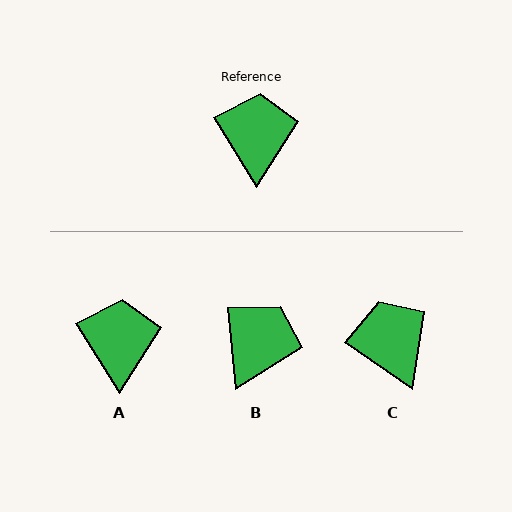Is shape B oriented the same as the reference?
No, it is off by about 26 degrees.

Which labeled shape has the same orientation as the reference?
A.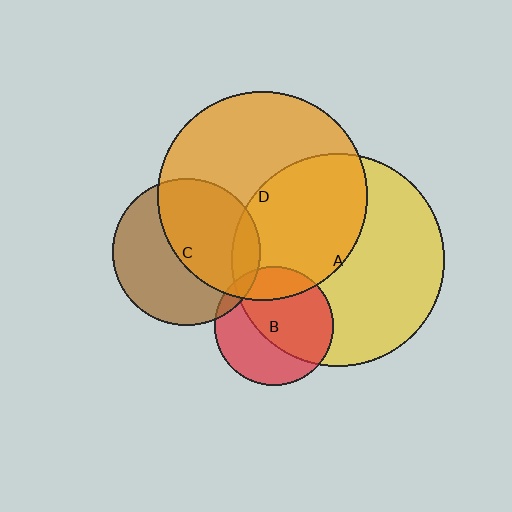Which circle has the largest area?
Circle A (yellow).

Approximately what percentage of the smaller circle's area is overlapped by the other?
Approximately 45%.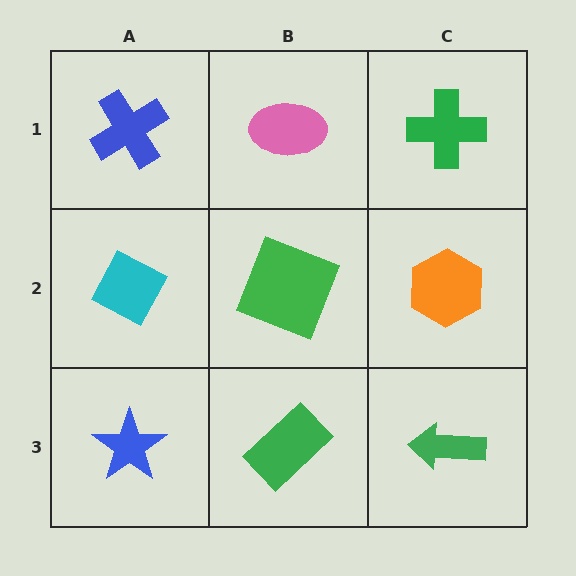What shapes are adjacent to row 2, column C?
A green cross (row 1, column C), a green arrow (row 3, column C), a green square (row 2, column B).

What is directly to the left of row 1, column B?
A blue cross.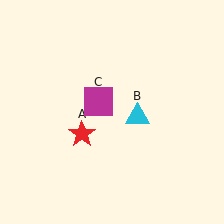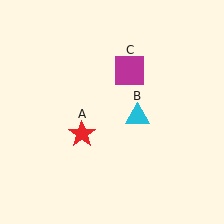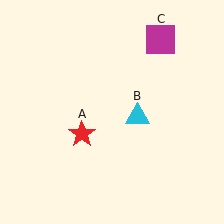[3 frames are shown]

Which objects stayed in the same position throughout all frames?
Red star (object A) and cyan triangle (object B) remained stationary.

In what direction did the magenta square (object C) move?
The magenta square (object C) moved up and to the right.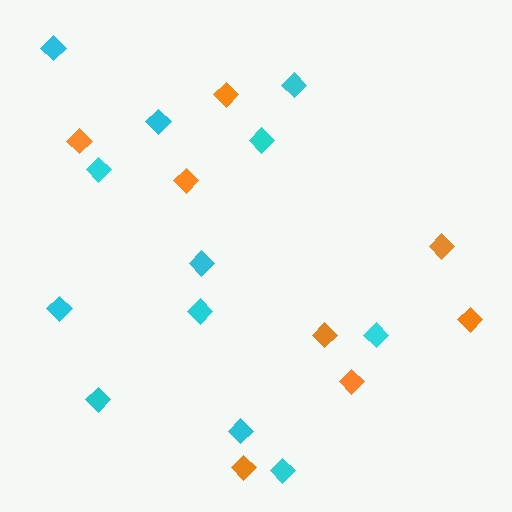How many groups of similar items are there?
There are 2 groups: one group of cyan diamonds (12) and one group of orange diamonds (8).